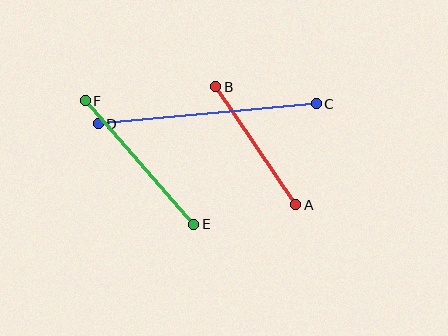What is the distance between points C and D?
The distance is approximately 219 pixels.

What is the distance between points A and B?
The distance is approximately 143 pixels.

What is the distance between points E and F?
The distance is approximately 165 pixels.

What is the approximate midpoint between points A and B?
The midpoint is at approximately (256, 146) pixels.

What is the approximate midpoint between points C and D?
The midpoint is at approximately (207, 114) pixels.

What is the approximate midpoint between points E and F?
The midpoint is at approximately (139, 163) pixels.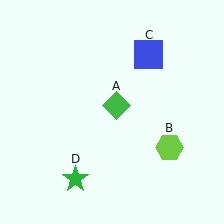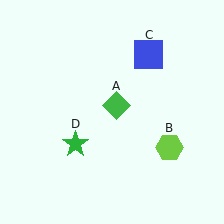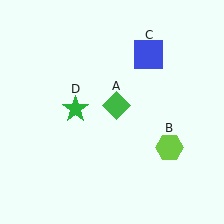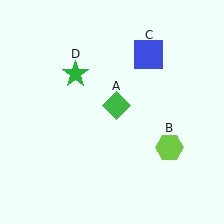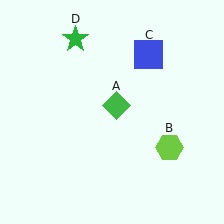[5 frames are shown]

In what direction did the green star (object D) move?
The green star (object D) moved up.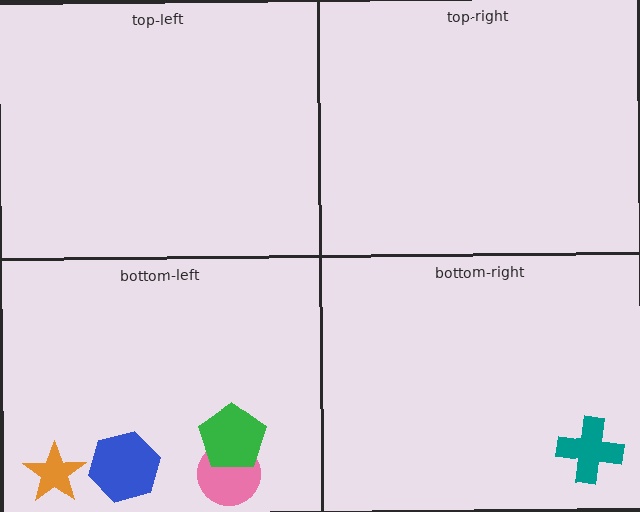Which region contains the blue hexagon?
The bottom-left region.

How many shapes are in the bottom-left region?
4.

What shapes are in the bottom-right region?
The teal cross.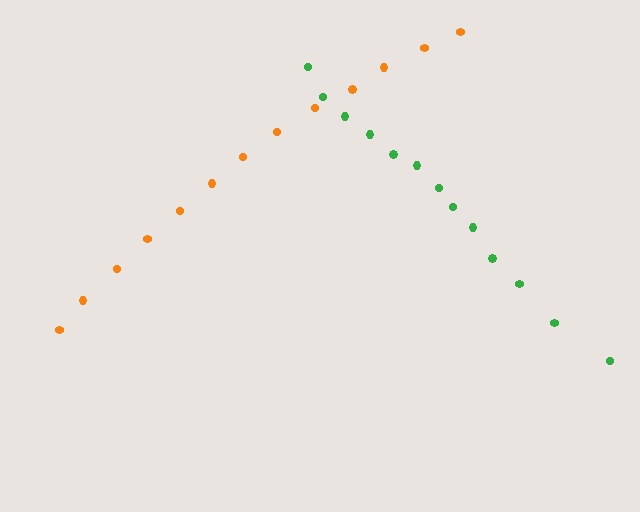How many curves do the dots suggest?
There are 2 distinct paths.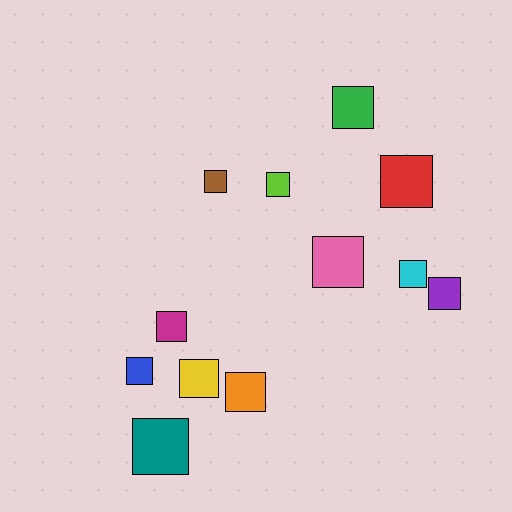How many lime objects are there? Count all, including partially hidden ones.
There is 1 lime object.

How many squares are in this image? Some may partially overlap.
There are 12 squares.